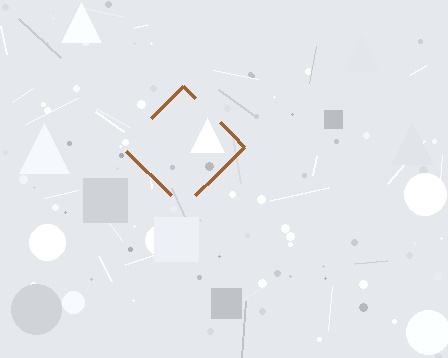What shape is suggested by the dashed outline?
The dashed outline suggests a diamond.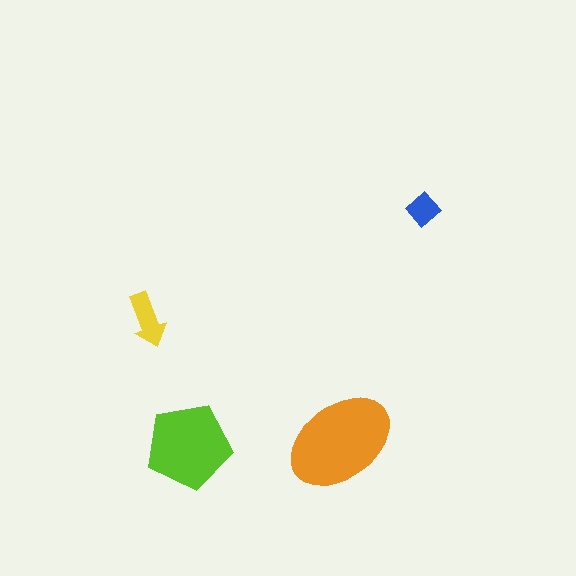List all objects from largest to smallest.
The orange ellipse, the lime pentagon, the yellow arrow, the blue diamond.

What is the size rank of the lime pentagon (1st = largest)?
2nd.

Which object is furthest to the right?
The blue diamond is rightmost.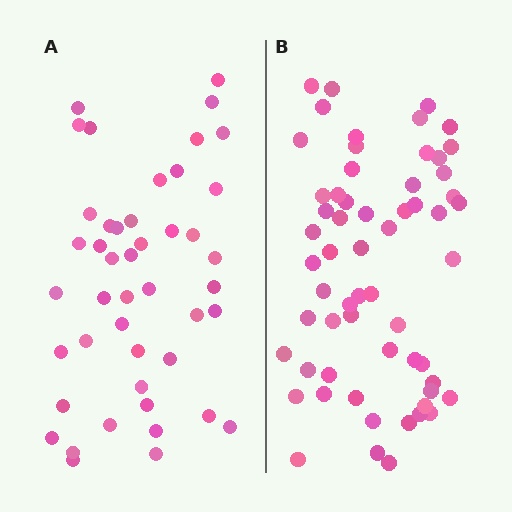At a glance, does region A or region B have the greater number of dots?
Region B (the right region) has more dots.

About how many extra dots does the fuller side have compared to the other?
Region B has approximately 15 more dots than region A.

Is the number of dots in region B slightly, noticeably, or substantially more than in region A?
Region B has noticeably more, but not dramatically so. The ratio is roughly 1.3 to 1.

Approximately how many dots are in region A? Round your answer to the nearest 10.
About 40 dots. (The exact count is 45, which rounds to 40.)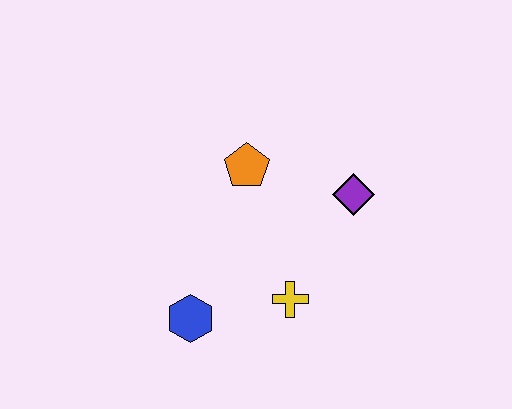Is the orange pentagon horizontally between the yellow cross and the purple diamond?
No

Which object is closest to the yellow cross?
The blue hexagon is closest to the yellow cross.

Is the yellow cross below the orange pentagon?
Yes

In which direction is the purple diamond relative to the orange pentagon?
The purple diamond is to the right of the orange pentagon.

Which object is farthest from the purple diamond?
The blue hexagon is farthest from the purple diamond.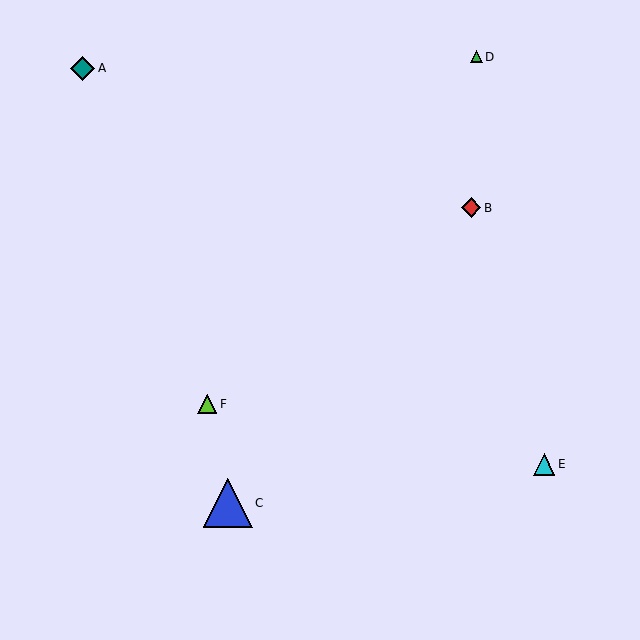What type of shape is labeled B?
Shape B is a red diamond.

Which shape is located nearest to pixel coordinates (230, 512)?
The blue triangle (labeled C) at (228, 503) is nearest to that location.